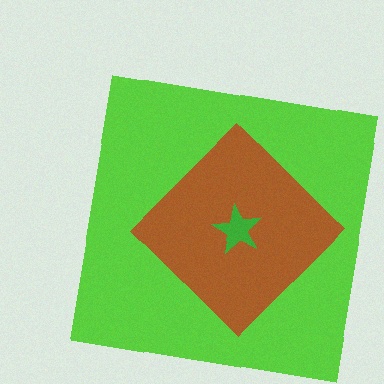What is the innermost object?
The green star.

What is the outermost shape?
The lime square.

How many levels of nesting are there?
3.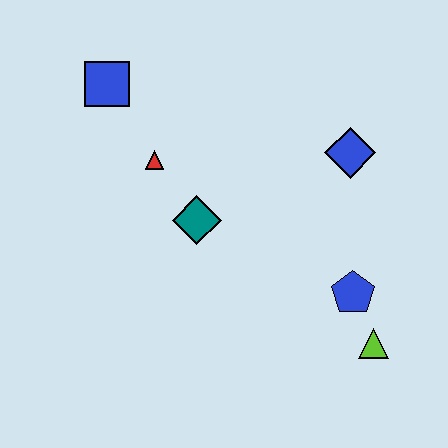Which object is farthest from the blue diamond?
The blue square is farthest from the blue diamond.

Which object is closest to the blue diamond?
The blue pentagon is closest to the blue diamond.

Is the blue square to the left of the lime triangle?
Yes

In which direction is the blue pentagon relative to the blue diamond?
The blue pentagon is below the blue diamond.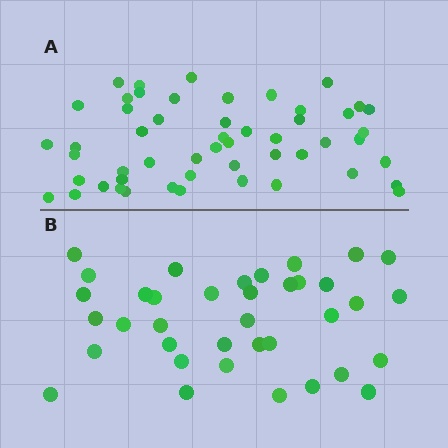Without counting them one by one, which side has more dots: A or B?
Region A (the top region) has more dots.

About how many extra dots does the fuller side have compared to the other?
Region A has approximately 15 more dots than region B.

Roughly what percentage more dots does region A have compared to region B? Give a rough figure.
About 40% more.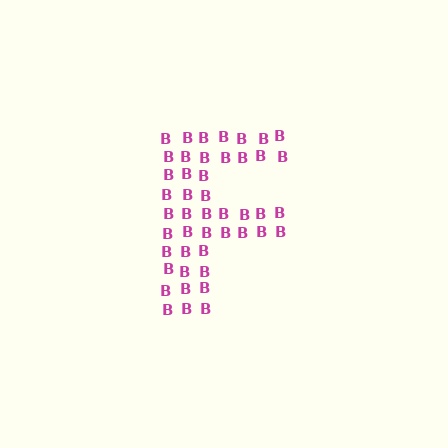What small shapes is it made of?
It is made of small letter B's.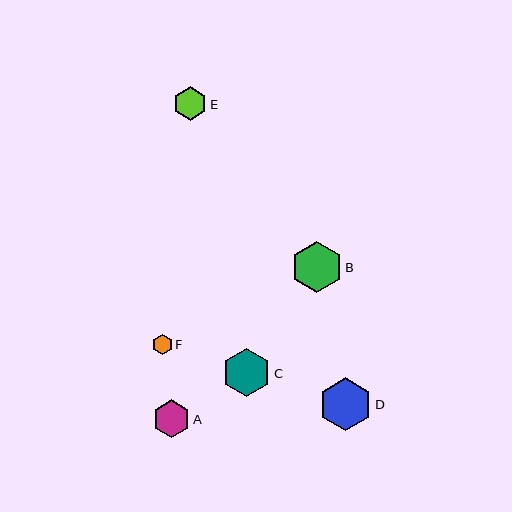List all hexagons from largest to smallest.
From largest to smallest: D, B, C, A, E, F.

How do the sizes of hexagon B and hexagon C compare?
Hexagon B and hexagon C are approximately the same size.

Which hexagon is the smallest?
Hexagon F is the smallest with a size of approximately 20 pixels.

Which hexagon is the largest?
Hexagon D is the largest with a size of approximately 53 pixels.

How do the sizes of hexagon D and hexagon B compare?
Hexagon D and hexagon B are approximately the same size.